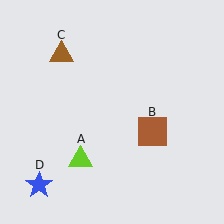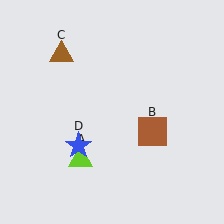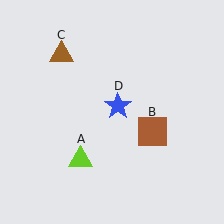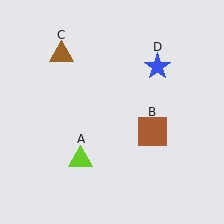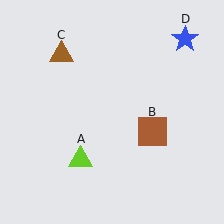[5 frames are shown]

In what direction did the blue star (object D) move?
The blue star (object D) moved up and to the right.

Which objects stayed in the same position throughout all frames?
Lime triangle (object A) and brown square (object B) and brown triangle (object C) remained stationary.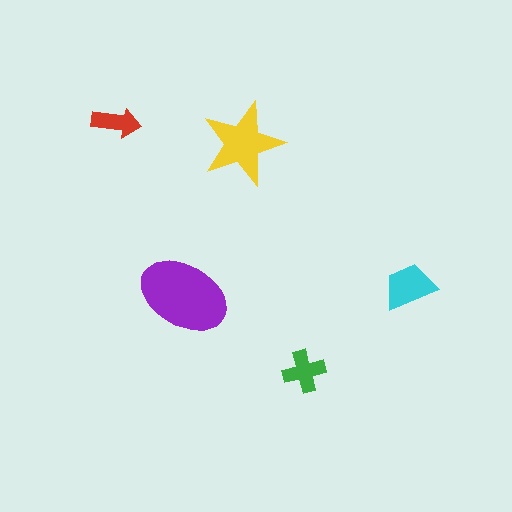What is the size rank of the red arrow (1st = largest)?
5th.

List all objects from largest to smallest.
The purple ellipse, the yellow star, the cyan trapezoid, the green cross, the red arrow.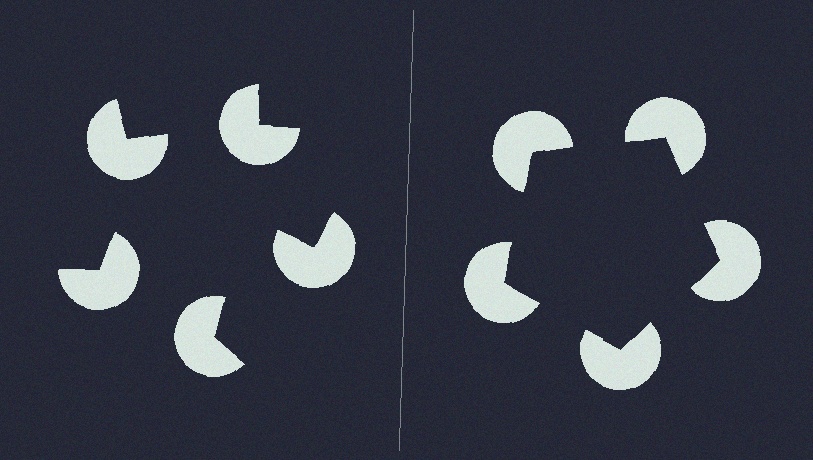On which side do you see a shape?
An illusory pentagon appears on the right side. On the left side the wedge cuts are rotated, so no coherent shape forms.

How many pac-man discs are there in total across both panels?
10 — 5 on each side.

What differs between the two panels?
The pac-man discs are positioned identically on both sides; only the wedge orientations differ. On the right they align to a pentagon; on the left they are misaligned.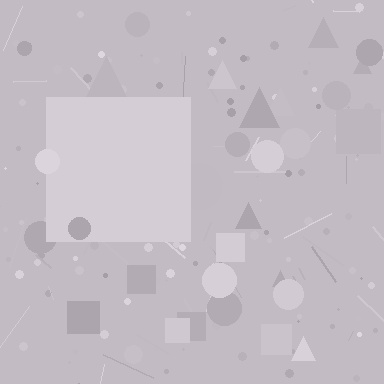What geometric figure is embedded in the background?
A square is embedded in the background.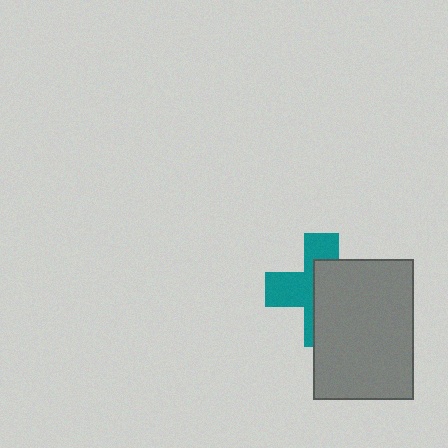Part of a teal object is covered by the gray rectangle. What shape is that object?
It is a cross.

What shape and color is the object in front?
The object in front is a gray rectangle.